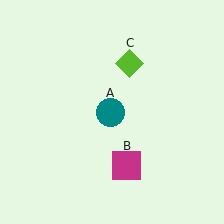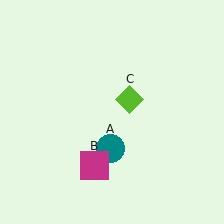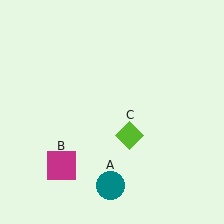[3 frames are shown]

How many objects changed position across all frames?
3 objects changed position: teal circle (object A), magenta square (object B), lime diamond (object C).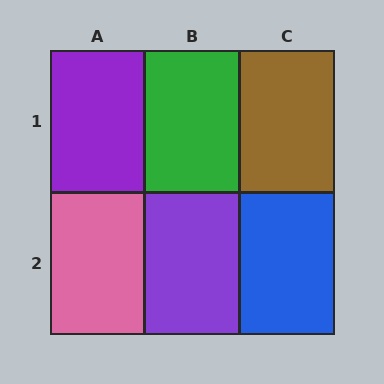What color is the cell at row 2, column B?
Purple.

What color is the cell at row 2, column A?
Pink.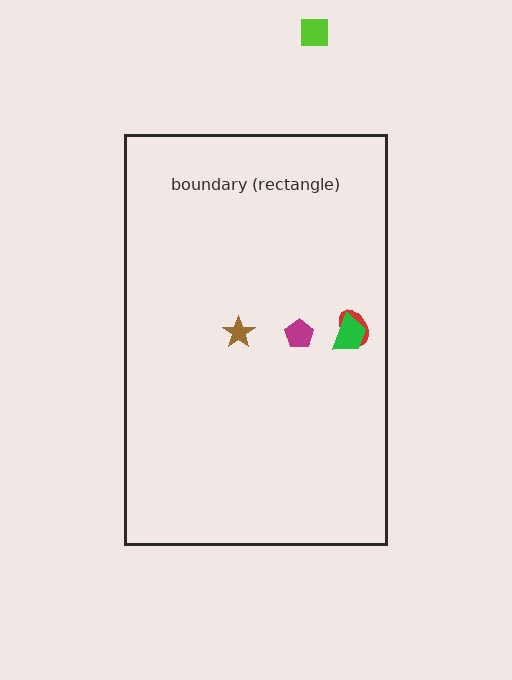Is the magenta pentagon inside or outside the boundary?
Inside.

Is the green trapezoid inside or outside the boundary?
Inside.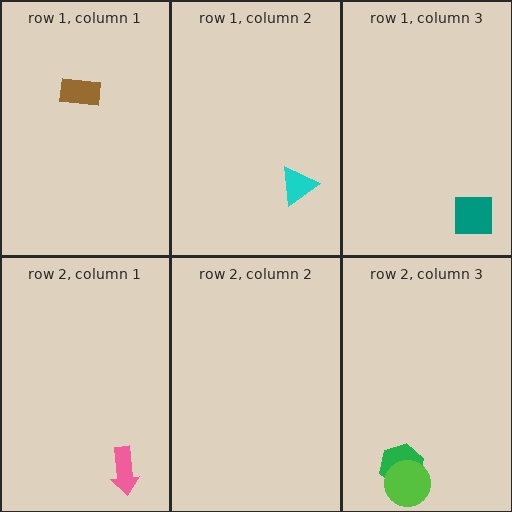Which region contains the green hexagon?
The row 2, column 3 region.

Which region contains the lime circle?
The row 2, column 3 region.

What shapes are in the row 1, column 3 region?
The teal square.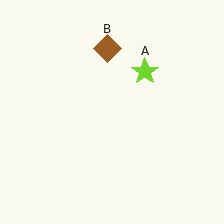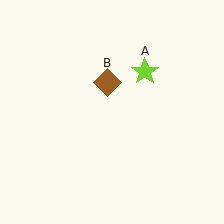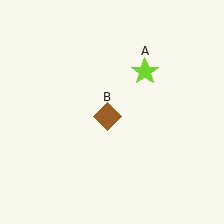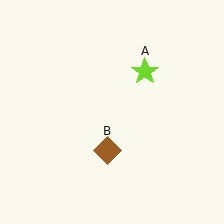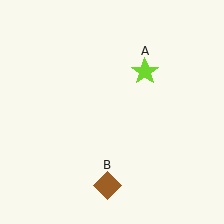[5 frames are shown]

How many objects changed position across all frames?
1 object changed position: brown diamond (object B).